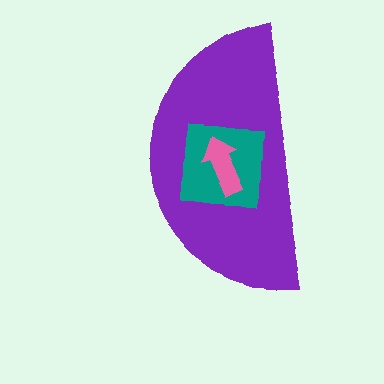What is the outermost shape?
The purple semicircle.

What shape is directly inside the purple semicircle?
The teal square.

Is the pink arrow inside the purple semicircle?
Yes.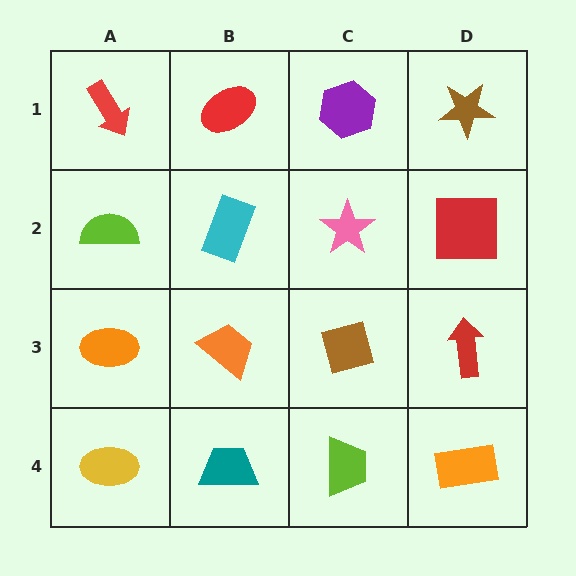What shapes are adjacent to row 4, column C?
A brown square (row 3, column C), a teal trapezoid (row 4, column B), an orange rectangle (row 4, column D).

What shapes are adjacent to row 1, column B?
A cyan rectangle (row 2, column B), a red arrow (row 1, column A), a purple hexagon (row 1, column C).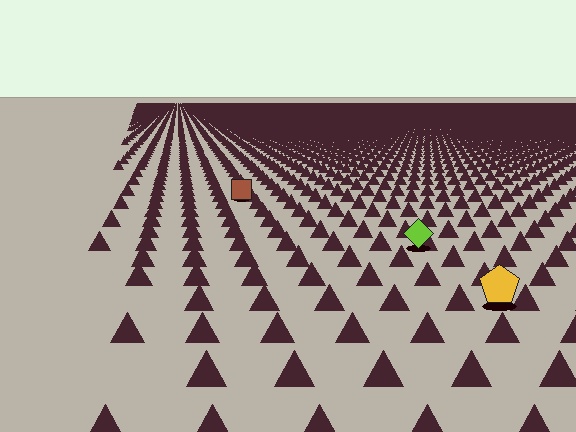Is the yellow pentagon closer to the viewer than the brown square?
Yes. The yellow pentagon is closer — you can tell from the texture gradient: the ground texture is coarser near it.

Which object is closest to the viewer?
The yellow pentagon is closest. The texture marks near it are larger and more spread out.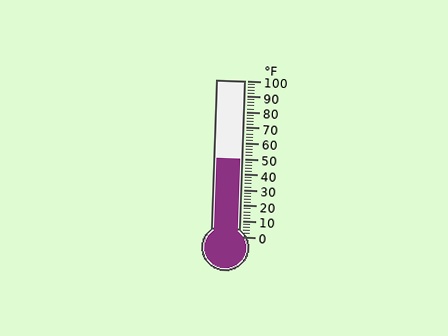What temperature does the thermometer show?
The thermometer shows approximately 50°F.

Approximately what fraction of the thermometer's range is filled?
The thermometer is filled to approximately 50% of its range.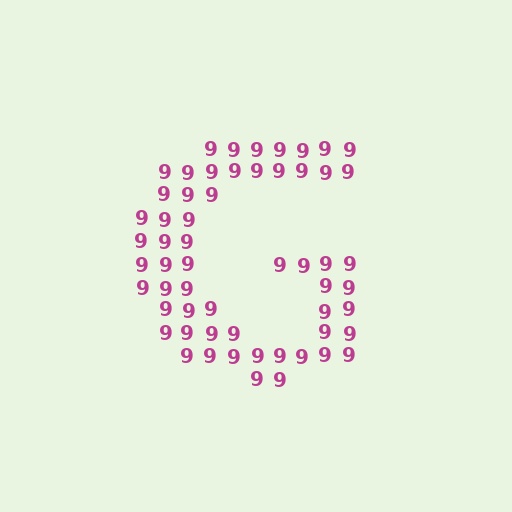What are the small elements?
The small elements are digit 9's.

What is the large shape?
The large shape is the letter G.